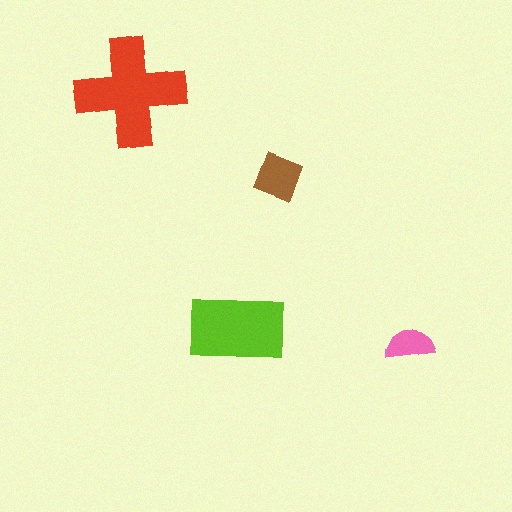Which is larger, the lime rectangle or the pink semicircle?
The lime rectangle.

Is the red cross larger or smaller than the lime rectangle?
Larger.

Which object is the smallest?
The pink semicircle.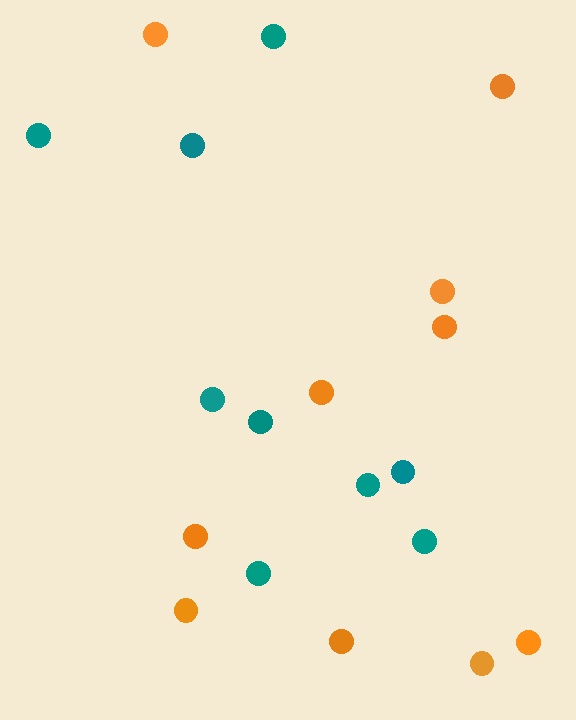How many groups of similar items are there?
There are 2 groups: one group of orange circles (10) and one group of teal circles (9).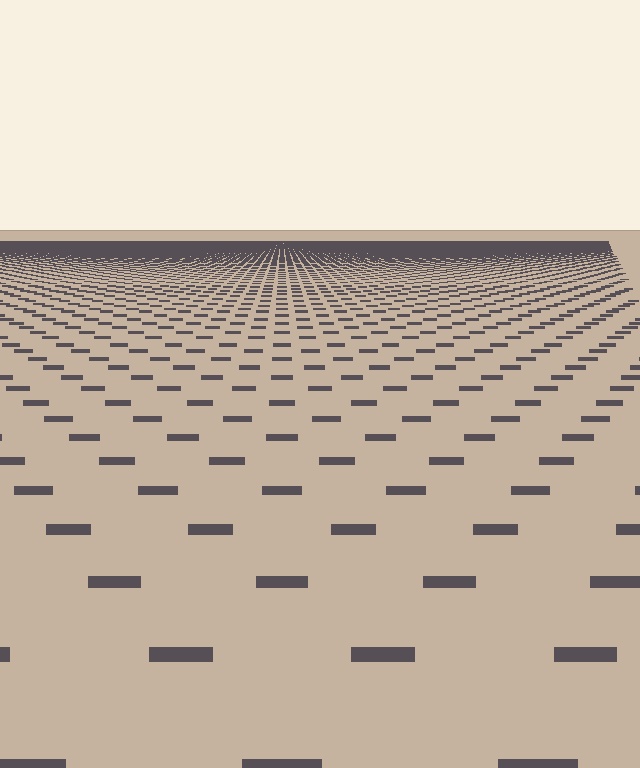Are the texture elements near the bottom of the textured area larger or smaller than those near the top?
Larger. Near the bottom, elements are closer to the viewer and appear at a bigger on-screen size.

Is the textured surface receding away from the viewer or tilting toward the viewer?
The surface is receding away from the viewer. Texture elements get smaller and denser toward the top.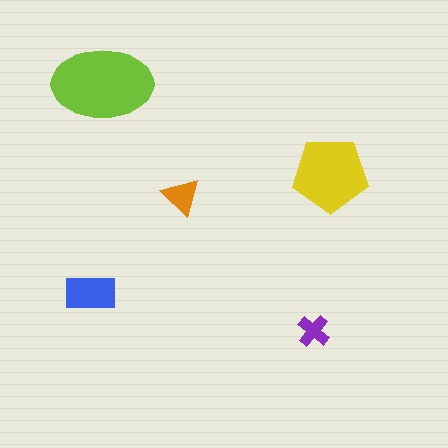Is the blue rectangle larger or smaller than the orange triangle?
Larger.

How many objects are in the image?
There are 5 objects in the image.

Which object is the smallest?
The purple cross.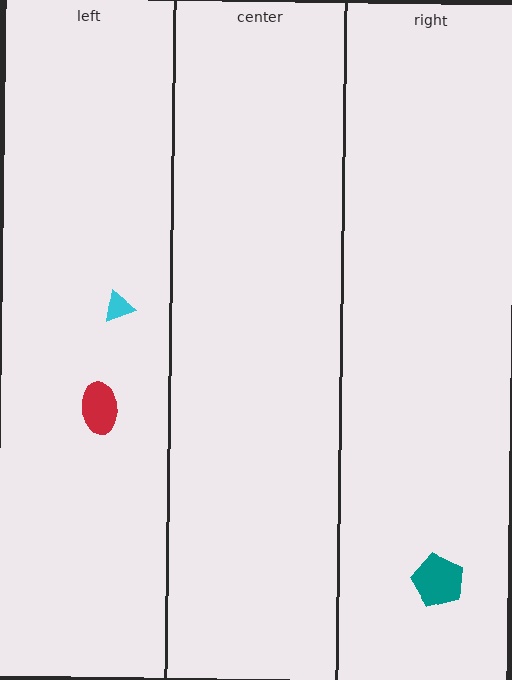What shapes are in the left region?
The cyan triangle, the red ellipse.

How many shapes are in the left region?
2.